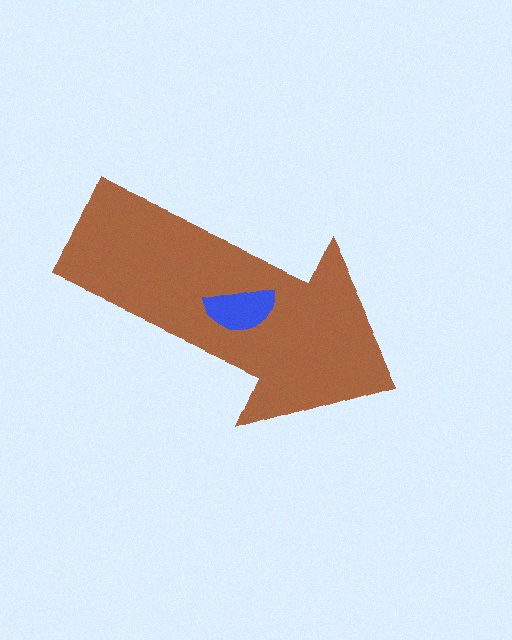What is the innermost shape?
The blue semicircle.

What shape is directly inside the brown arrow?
The blue semicircle.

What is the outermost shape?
The brown arrow.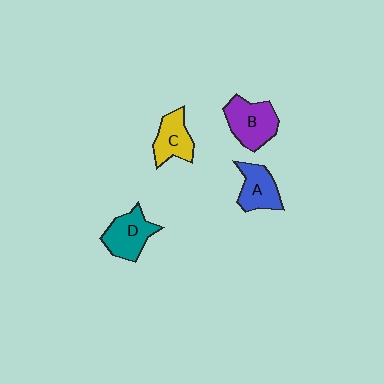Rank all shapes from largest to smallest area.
From largest to smallest: B (purple), D (teal), A (blue), C (yellow).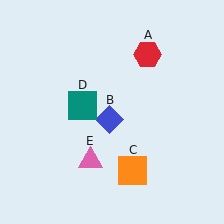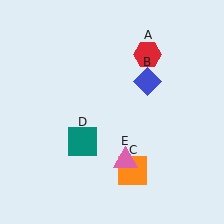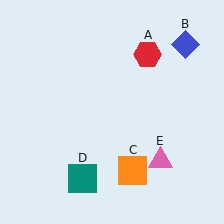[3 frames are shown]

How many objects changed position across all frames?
3 objects changed position: blue diamond (object B), teal square (object D), pink triangle (object E).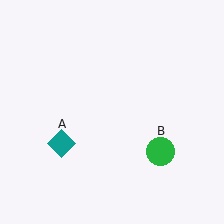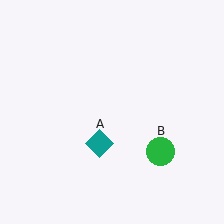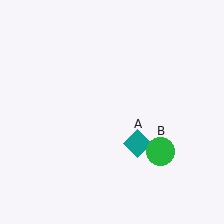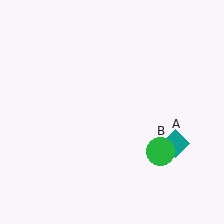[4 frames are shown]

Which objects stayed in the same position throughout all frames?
Green circle (object B) remained stationary.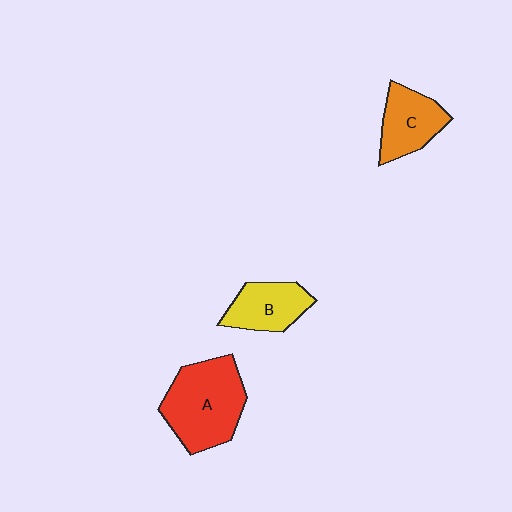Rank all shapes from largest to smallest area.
From largest to smallest: A (red), C (orange), B (yellow).